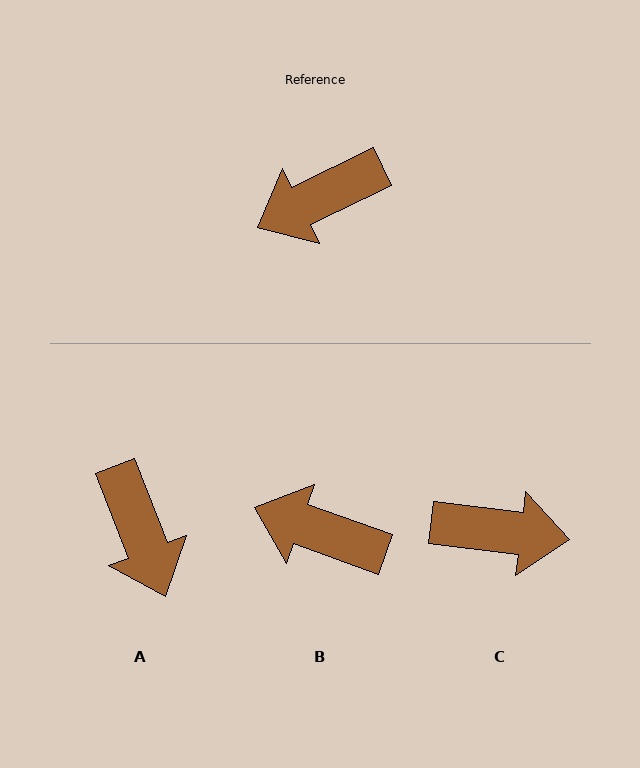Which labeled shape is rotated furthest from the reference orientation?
C, about 147 degrees away.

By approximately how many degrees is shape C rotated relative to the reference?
Approximately 147 degrees counter-clockwise.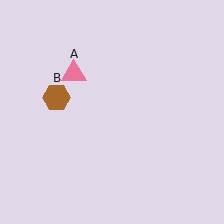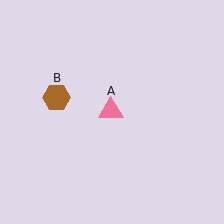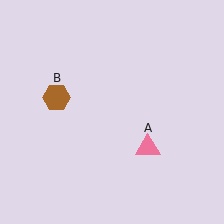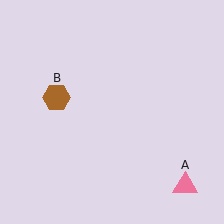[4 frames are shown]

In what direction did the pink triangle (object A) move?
The pink triangle (object A) moved down and to the right.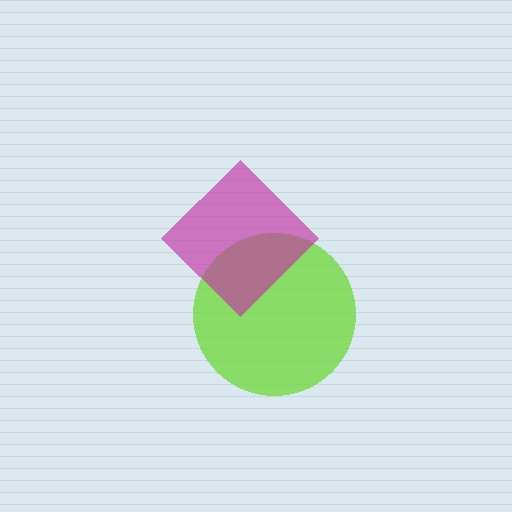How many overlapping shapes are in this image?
There are 2 overlapping shapes in the image.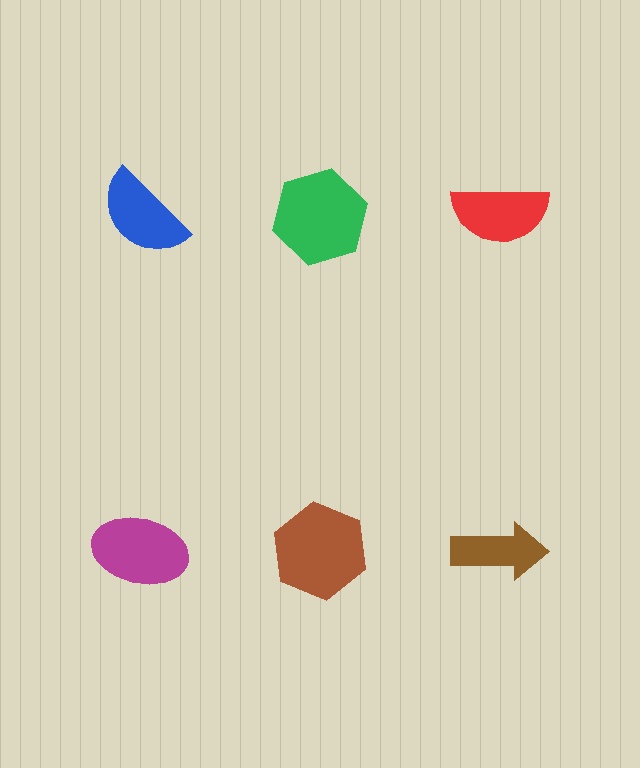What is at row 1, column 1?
A blue semicircle.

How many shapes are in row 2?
3 shapes.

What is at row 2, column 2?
A brown hexagon.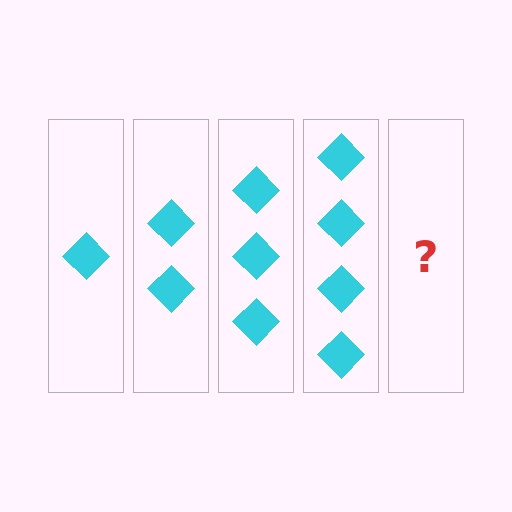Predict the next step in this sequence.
The next step is 5 diamonds.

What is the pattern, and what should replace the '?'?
The pattern is that each step adds one more diamond. The '?' should be 5 diamonds.